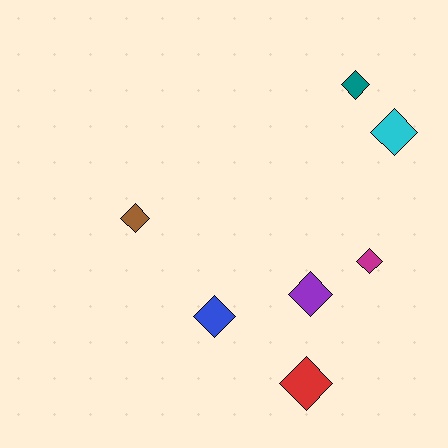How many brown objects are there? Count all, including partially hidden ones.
There is 1 brown object.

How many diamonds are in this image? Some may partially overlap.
There are 7 diamonds.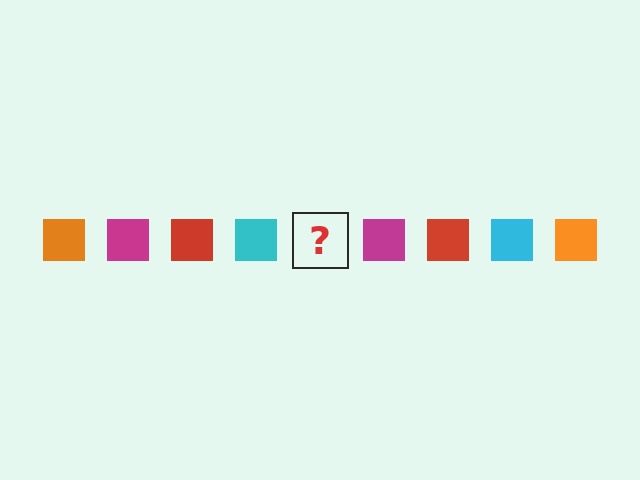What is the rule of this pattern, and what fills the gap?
The rule is that the pattern cycles through orange, magenta, red, cyan squares. The gap should be filled with an orange square.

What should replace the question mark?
The question mark should be replaced with an orange square.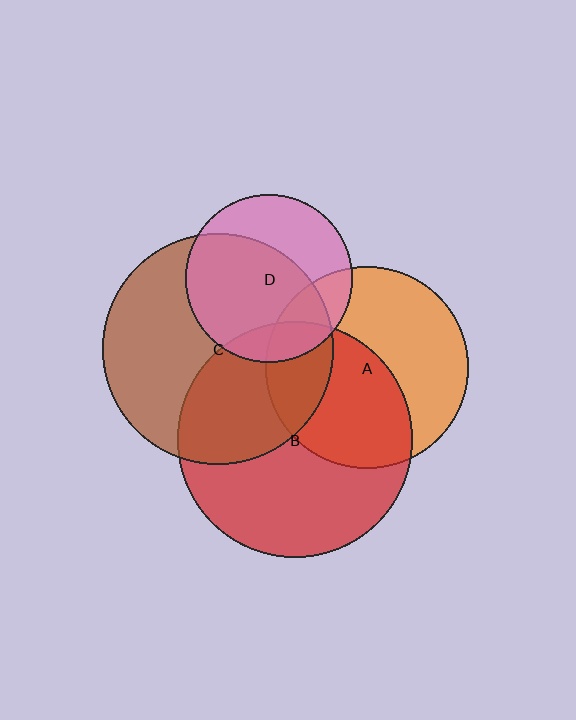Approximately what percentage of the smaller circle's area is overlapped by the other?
Approximately 65%.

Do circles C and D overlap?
Yes.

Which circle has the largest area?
Circle B (red).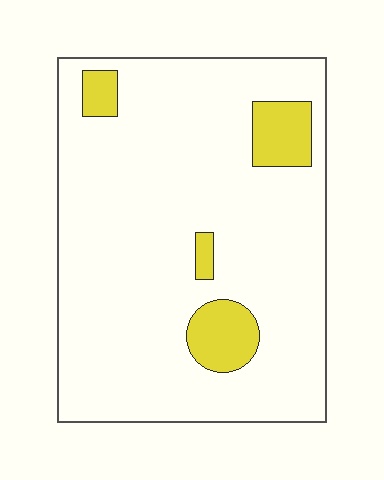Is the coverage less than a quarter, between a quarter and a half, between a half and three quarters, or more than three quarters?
Less than a quarter.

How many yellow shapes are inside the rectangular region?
4.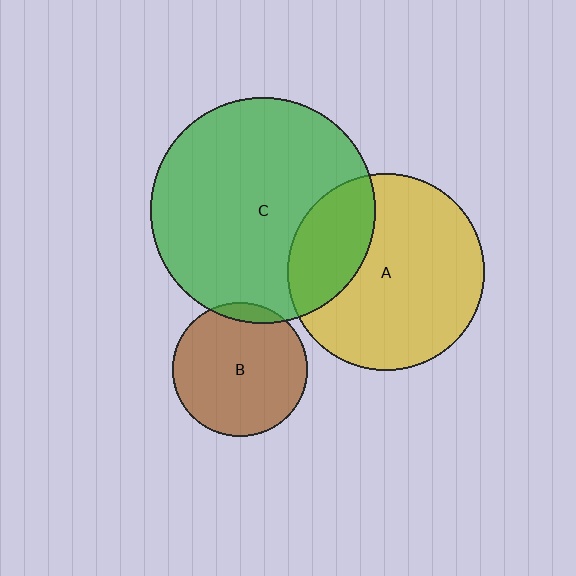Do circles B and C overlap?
Yes.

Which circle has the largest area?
Circle C (green).